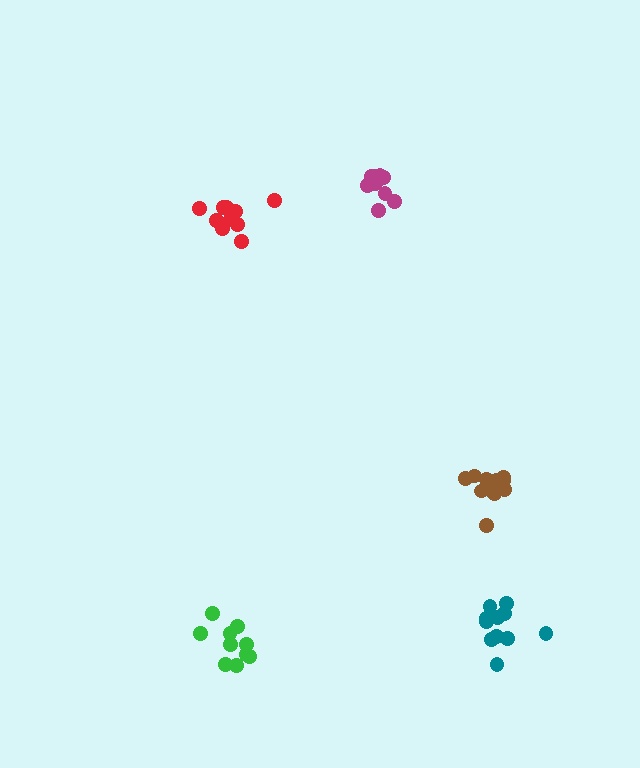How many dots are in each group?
Group 1: 10 dots, Group 2: 11 dots, Group 3: 10 dots, Group 4: 10 dots, Group 5: 12 dots (53 total).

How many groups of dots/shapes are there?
There are 5 groups.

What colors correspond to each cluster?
The clusters are colored: red, teal, green, magenta, brown.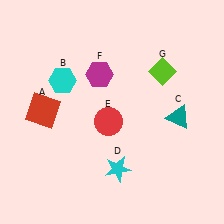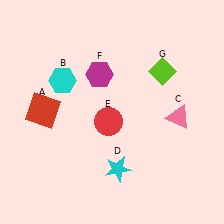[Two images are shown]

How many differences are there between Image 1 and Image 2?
There is 1 difference between the two images.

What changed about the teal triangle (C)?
In Image 1, C is teal. In Image 2, it changed to pink.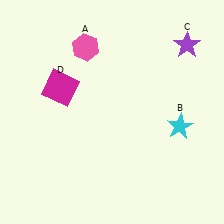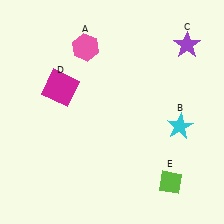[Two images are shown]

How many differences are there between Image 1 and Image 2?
There is 1 difference between the two images.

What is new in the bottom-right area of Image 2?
A lime diamond (E) was added in the bottom-right area of Image 2.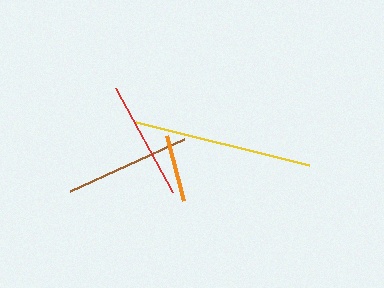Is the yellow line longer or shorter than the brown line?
The yellow line is longer than the brown line.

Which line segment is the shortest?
The orange line is the shortest at approximately 67 pixels.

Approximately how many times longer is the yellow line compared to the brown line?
The yellow line is approximately 1.4 times the length of the brown line.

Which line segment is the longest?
The yellow line is the longest at approximately 178 pixels.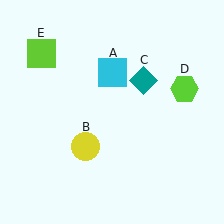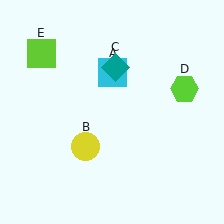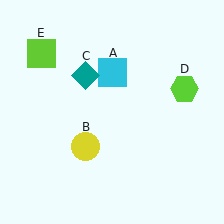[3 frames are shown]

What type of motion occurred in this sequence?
The teal diamond (object C) rotated counterclockwise around the center of the scene.